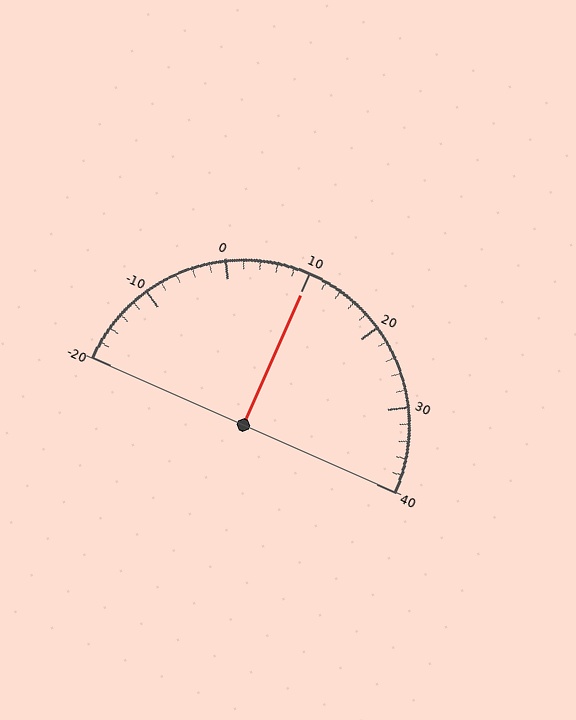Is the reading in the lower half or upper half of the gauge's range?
The reading is in the upper half of the range (-20 to 40).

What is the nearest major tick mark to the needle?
The nearest major tick mark is 10.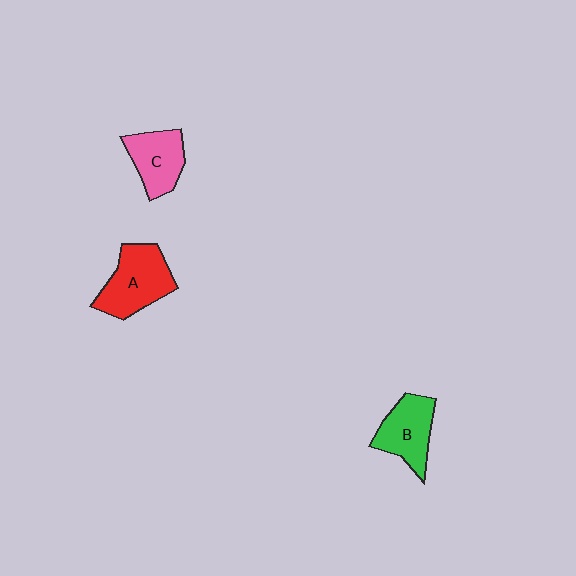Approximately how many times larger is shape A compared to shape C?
Approximately 1.3 times.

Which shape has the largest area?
Shape A (red).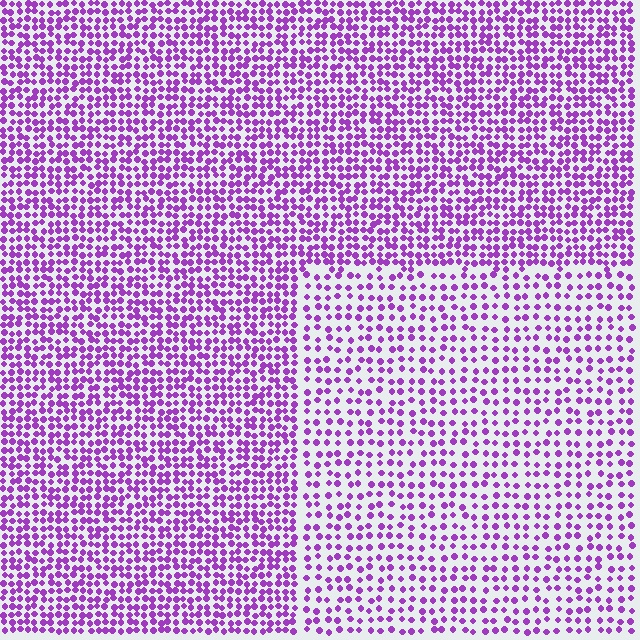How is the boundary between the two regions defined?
The boundary is defined by a change in element density (approximately 1.8x ratio). All elements are the same color, size, and shape.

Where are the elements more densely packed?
The elements are more densely packed outside the rectangle boundary.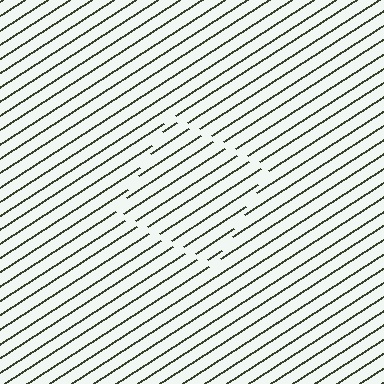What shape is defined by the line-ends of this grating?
An illusory square. The interior of the shape contains the same grating, shifted by half a period — the contour is defined by the phase discontinuity where line-ends from the inner and outer gratings abut.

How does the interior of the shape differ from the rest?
The interior of the shape contains the same grating, shifted by half a period — the contour is defined by the phase discontinuity where line-ends from the inner and outer gratings abut.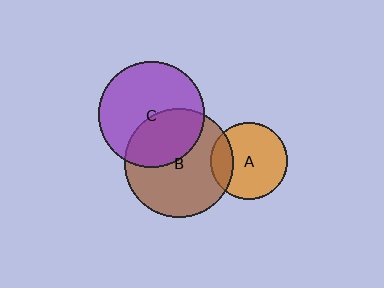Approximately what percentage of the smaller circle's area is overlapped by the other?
Approximately 40%.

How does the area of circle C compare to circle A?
Approximately 1.9 times.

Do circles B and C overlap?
Yes.